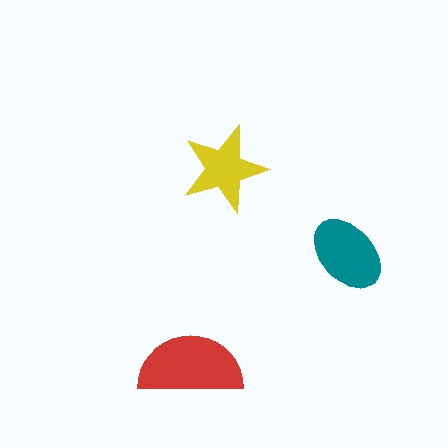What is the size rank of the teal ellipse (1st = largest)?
2nd.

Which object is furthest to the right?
The teal ellipse is rightmost.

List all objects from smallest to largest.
The yellow star, the teal ellipse, the red semicircle.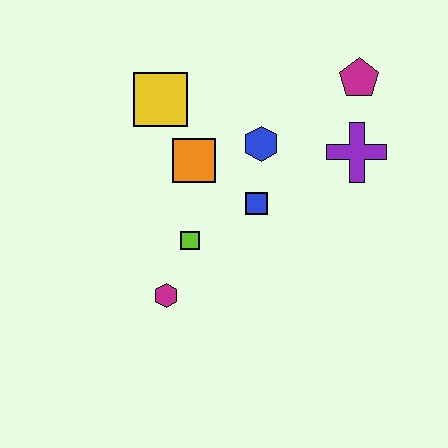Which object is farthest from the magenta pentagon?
The magenta hexagon is farthest from the magenta pentagon.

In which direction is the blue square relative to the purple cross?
The blue square is to the left of the purple cross.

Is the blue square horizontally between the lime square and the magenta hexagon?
No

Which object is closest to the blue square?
The blue hexagon is closest to the blue square.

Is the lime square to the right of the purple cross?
No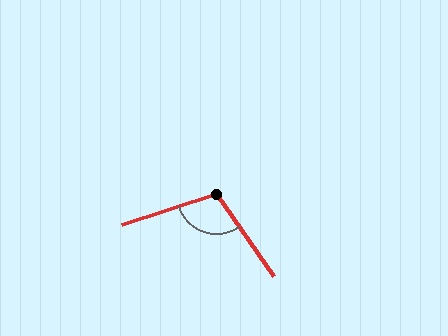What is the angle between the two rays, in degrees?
Approximately 107 degrees.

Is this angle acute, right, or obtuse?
It is obtuse.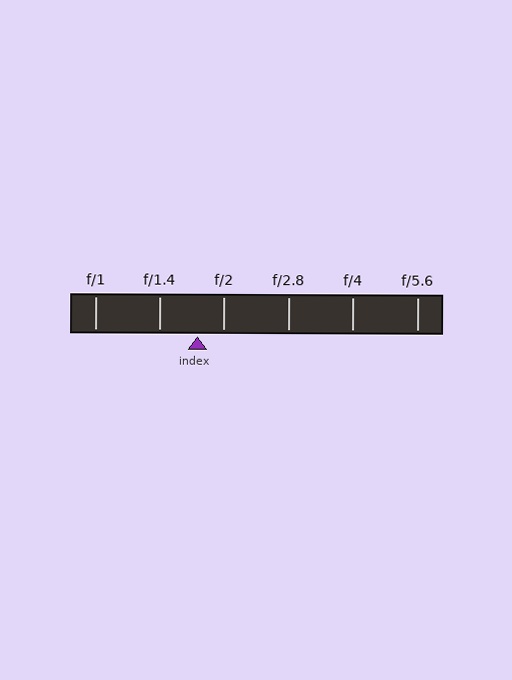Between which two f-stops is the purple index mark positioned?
The index mark is between f/1.4 and f/2.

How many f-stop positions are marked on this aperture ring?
There are 6 f-stop positions marked.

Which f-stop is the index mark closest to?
The index mark is closest to f/2.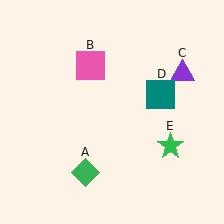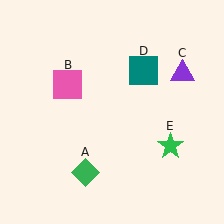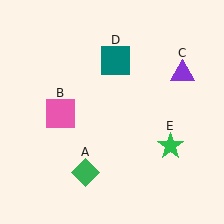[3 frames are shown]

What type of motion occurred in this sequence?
The pink square (object B), teal square (object D) rotated counterclockwise around the center of the scene.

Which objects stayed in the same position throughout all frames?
Green diamond (object A) and purple triangle (object C) and green star (object E) remained stationary.